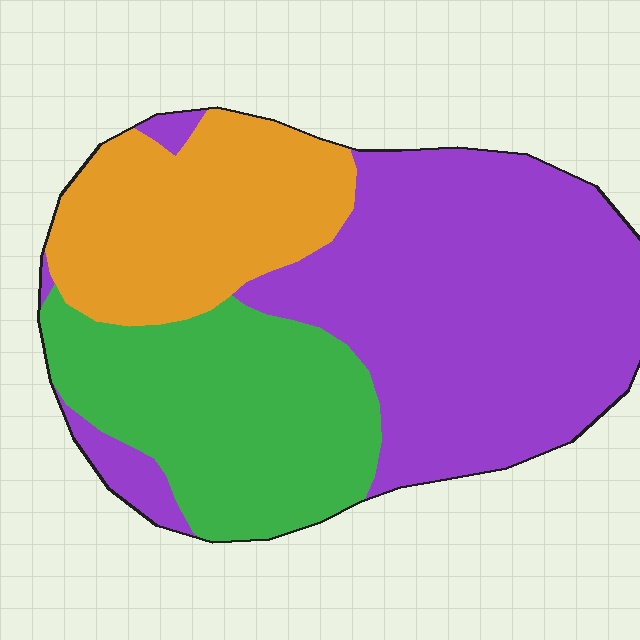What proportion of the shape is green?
Green covers roughly 30% of the shape.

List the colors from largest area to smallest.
From largest to smallest: purple, green, orange.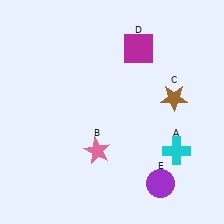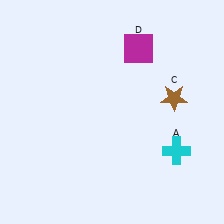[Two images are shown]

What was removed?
The pink star (B), the purple circle (E) were removed in Image 2.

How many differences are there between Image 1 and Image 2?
There are 2 differences between the two images.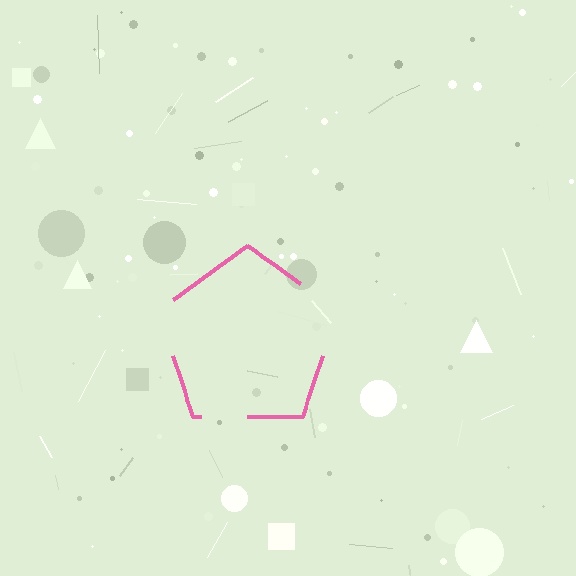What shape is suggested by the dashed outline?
The dashed outline suggests a pentagon.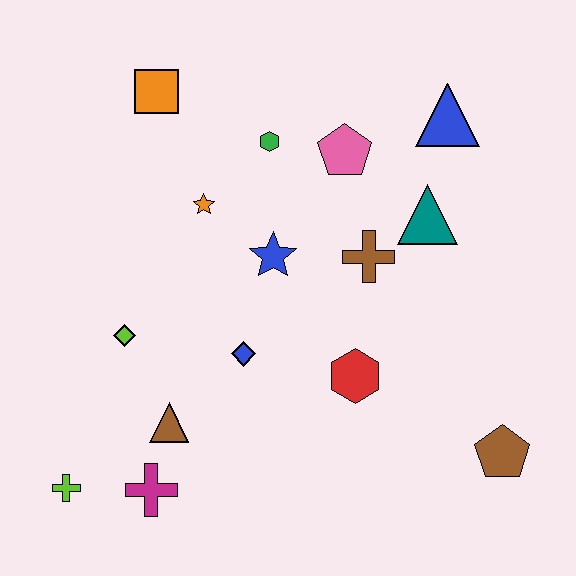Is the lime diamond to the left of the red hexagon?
Yes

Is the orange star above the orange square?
No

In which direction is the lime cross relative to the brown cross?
The lime cross is to the left of the brown cross.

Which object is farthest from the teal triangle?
The lime cross is farthest from the teal triangle.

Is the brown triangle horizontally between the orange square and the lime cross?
No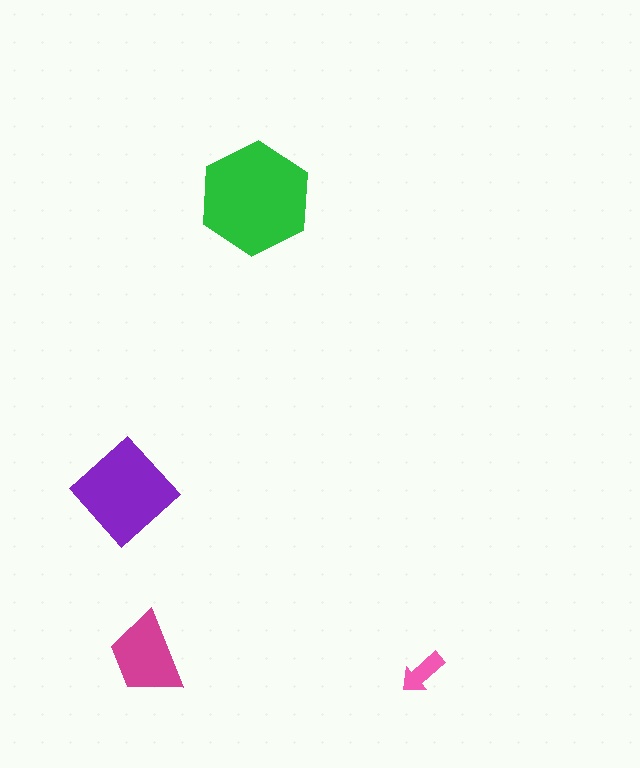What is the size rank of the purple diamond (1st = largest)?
2nd.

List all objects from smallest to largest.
The pink arrow, the magenta trapezoid, the purple diamond, the green hexagon.